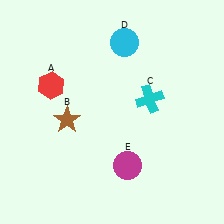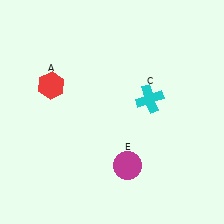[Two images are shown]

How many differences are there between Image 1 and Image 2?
There are 2 differences between the two images.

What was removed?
The brown star (B), the cyan circle (D) were removed in Image 2.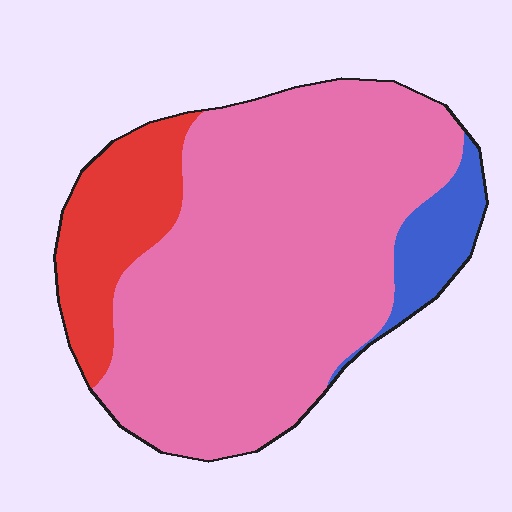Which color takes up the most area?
Pink, at roughly 75%.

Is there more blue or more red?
Red.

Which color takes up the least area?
Blue, at roughly 10%.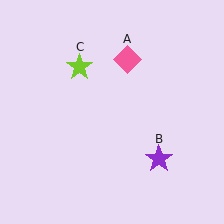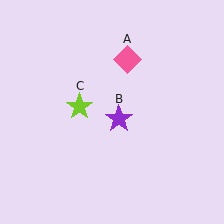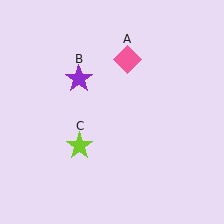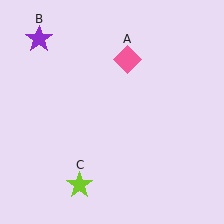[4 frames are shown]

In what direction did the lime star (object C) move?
The lime star (object C) moved down.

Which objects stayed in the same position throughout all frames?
Pink diamond (object A) remained stationary.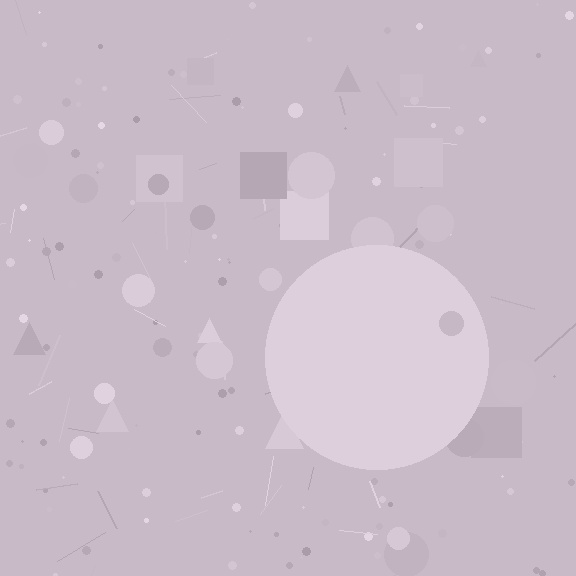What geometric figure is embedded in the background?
A circle is embedded in the background.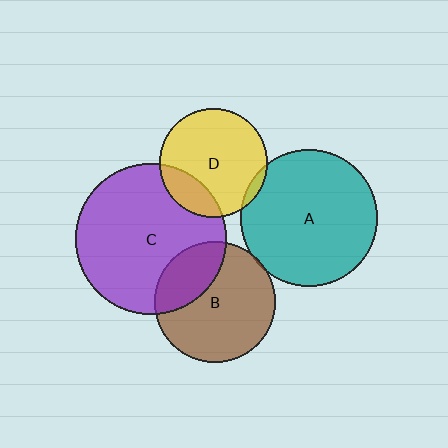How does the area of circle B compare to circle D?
Approximately 1.2 times.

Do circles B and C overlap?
Yes.